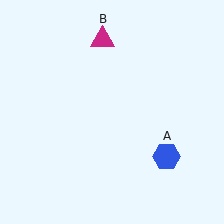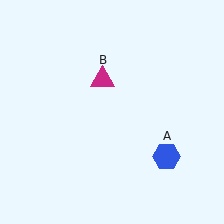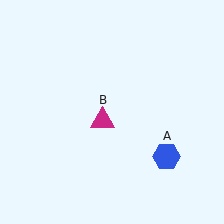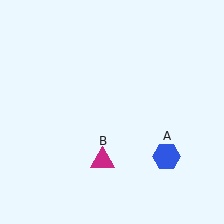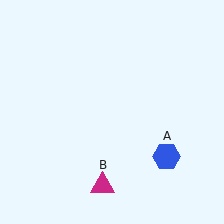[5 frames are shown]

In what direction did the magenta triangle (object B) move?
The magenta triangle (object B) moved down.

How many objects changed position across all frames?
1 object changed position: magenta triangle (object B).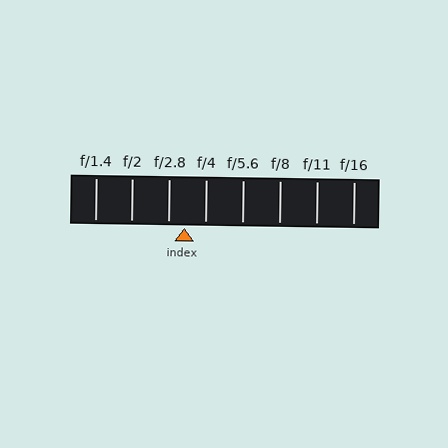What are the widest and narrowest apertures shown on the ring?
The widest aperture shown is f/1.4 and the narrowest is f/16.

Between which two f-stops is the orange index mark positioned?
The index mark is between f/2.8 and f/4.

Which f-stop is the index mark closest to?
The index mark is closest to f/2.8.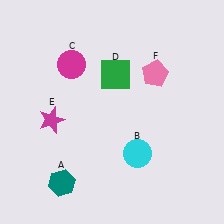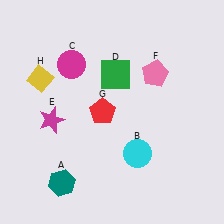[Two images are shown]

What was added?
A red pentagon (G), a yellow diamond (H) were added in Image 2.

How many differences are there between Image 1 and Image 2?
There are 2 differences between the two images.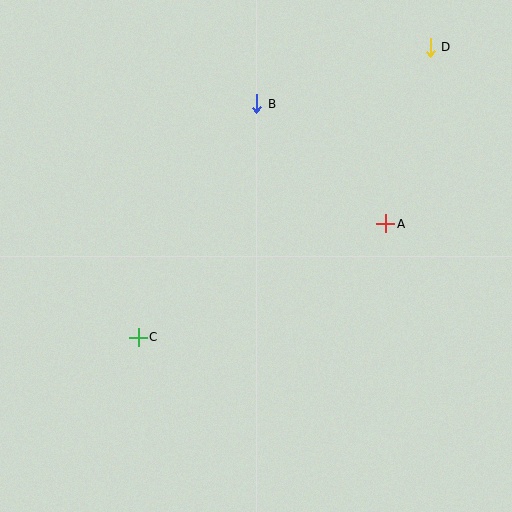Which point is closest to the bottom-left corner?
Point C is closest to the bottom-left corner.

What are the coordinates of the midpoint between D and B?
The midpoint between D and B is at (343, 76).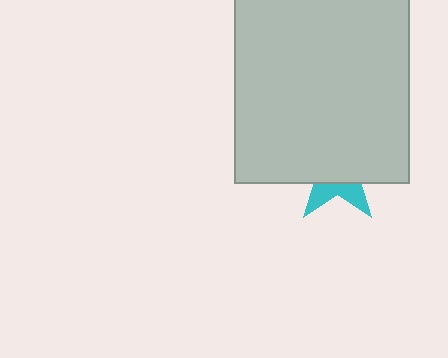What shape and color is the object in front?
The object in front is a light gray rectangle.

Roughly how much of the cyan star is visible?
A small part of it is visible (roughly 30%).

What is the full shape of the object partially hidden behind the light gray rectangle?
The partially hidden object is a cyan star.